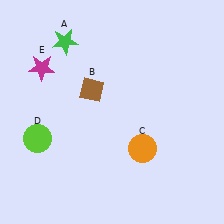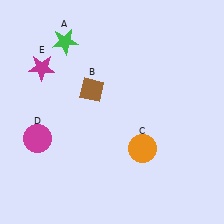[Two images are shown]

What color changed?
The circle (D) changed from lime in Image 1 to magenta in Image 2.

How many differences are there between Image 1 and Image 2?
There is 1 difference between the two images.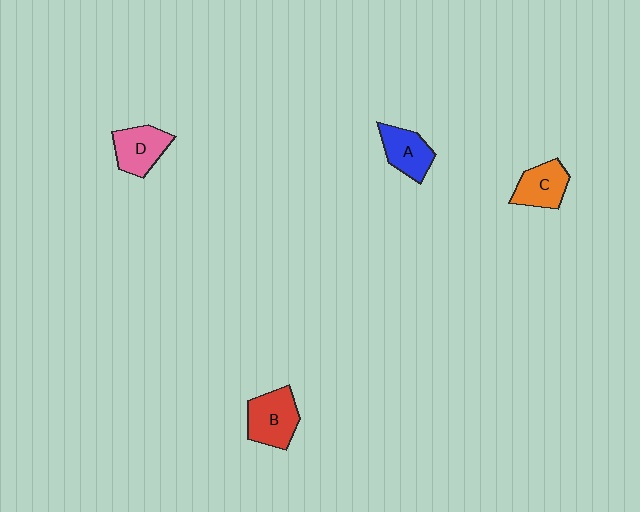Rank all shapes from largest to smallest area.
From largest to smallest: B (red), D (pink), A (blue), C (orange).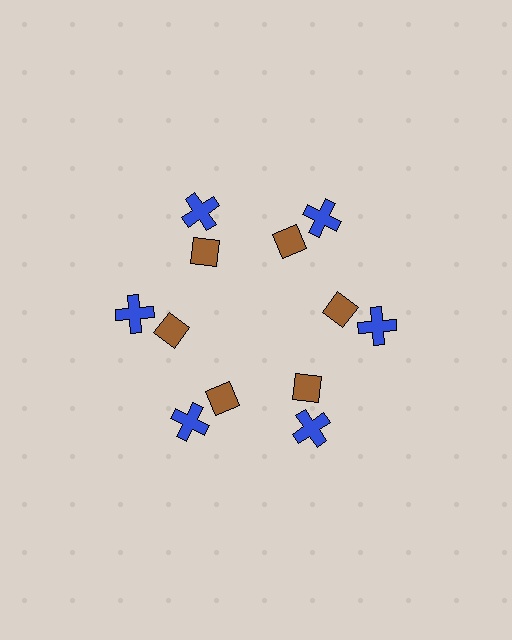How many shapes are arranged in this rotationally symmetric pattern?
There are 12 shapes, arranged in 6 groups of 2.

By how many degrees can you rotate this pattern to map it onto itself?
The pattern maps onto itself every 60 degrees of rotation.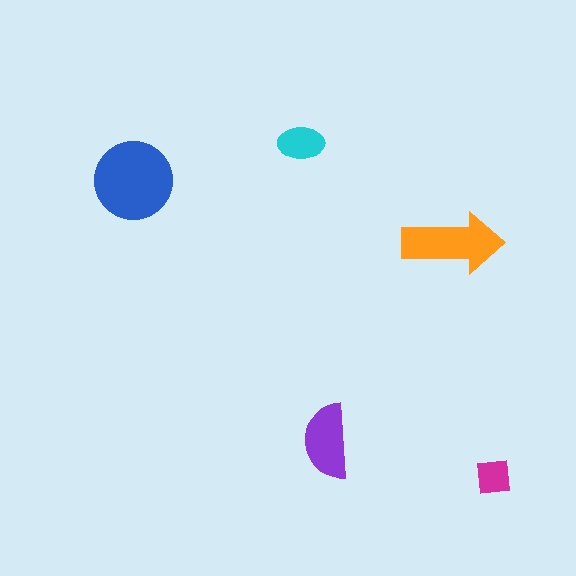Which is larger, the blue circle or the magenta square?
The blue circle.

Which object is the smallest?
The magenta square.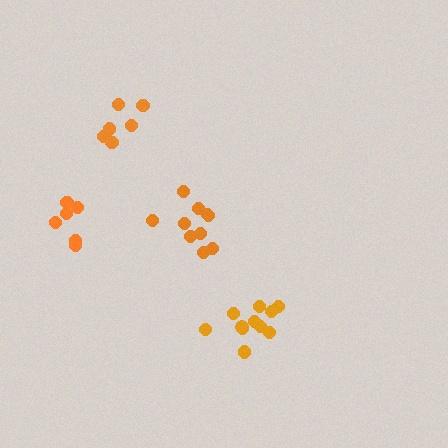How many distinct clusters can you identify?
There are 4 distinct clusters.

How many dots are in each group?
Group 1: 10 dots, Group 2: 11 dots, Group 3: 6 dots, Group 4: 6 dots (33 total).